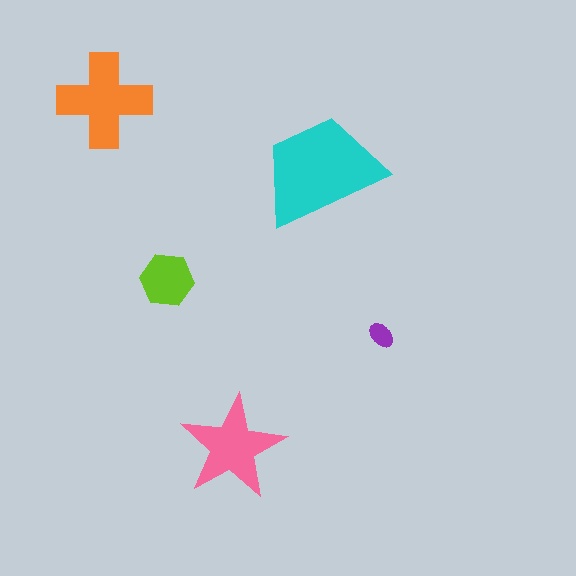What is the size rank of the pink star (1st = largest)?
3rd.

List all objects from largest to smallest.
The cyan trapezoid, the orange cross, the pink star, the lime hexagon, the purple ellipse.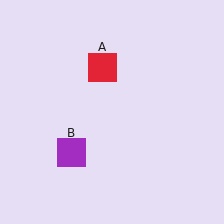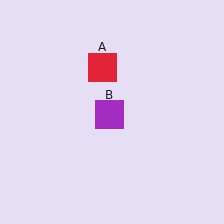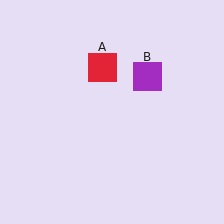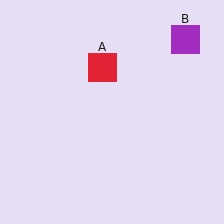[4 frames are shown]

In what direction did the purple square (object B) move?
The purple square (object B) moved up and to the right.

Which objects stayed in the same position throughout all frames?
Red square (object A) remained stationary.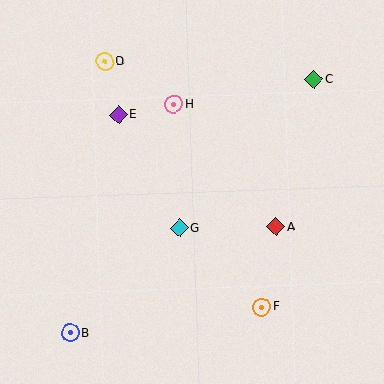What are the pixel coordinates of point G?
Point G is at (180, 228).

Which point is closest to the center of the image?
Point G at (180, 228) is closest to the center.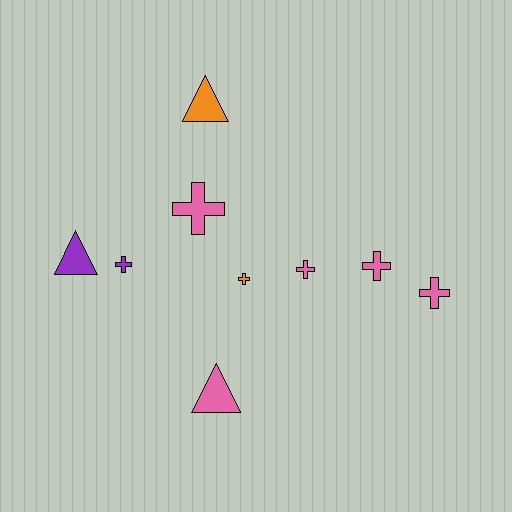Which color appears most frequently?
Pink, with 5 objects.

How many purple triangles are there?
There is 1 purple triangle.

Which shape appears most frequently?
Cross, with 6 objects.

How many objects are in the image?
There are 9 objects.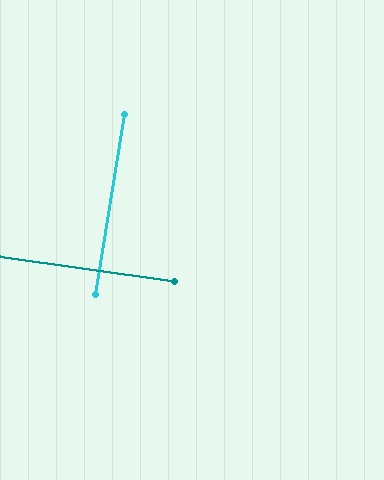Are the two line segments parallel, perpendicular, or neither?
Perpendicular — they meet at approximately 89°.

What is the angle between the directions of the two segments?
Approximately 89 degrees.